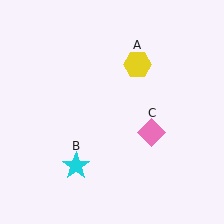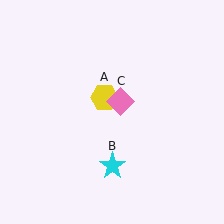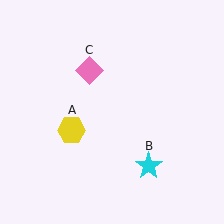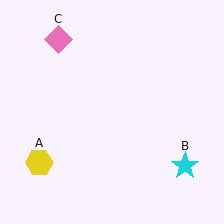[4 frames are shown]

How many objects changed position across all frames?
3 objects changed position: yellow hexagon (object A), cyan star (object B), pink diamond (object C).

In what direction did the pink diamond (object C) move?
The pink diamond (object C) moved up and to the left.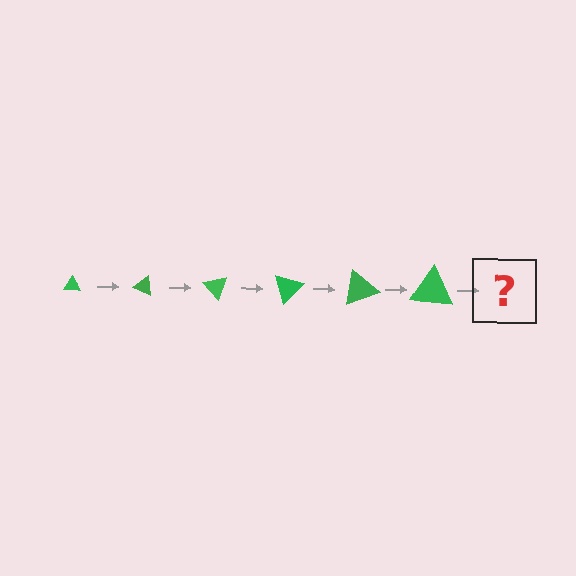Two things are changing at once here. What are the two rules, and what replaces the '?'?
The two rules are that the triangle grows larger each step and it rotates 25 degrees each step. The '?' should be a triangle, larger than the previous one and rotated 150 degrees from the start.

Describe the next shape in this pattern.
It should be a triangle, larger than the previous one and rotated 150 degrees from the start.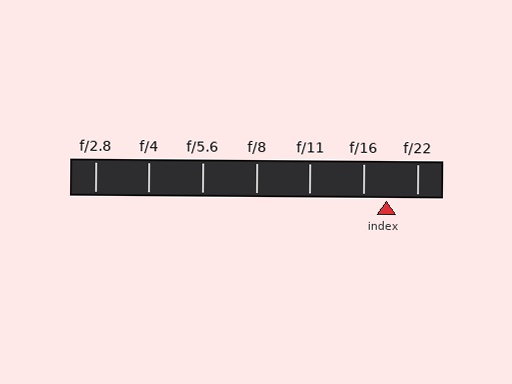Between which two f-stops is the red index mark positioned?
The index mark is between f/16 and f/22.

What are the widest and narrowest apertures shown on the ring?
The widest aperture shown is f/2.8 and the narrowest is f/22.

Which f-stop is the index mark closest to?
The index mark is closest to f/16.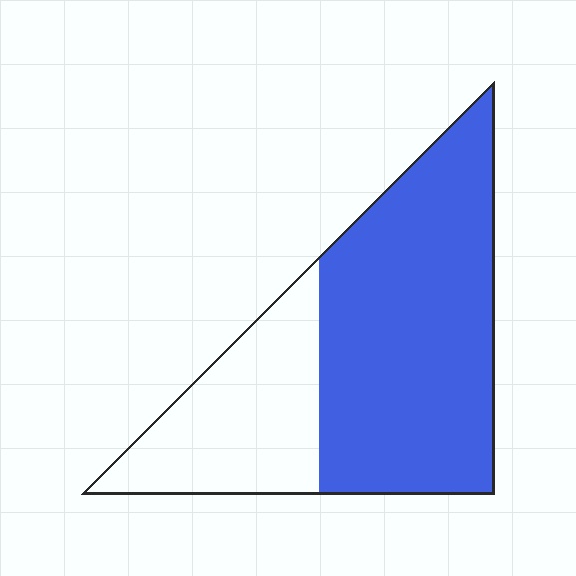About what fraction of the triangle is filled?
About two thirds (2/3).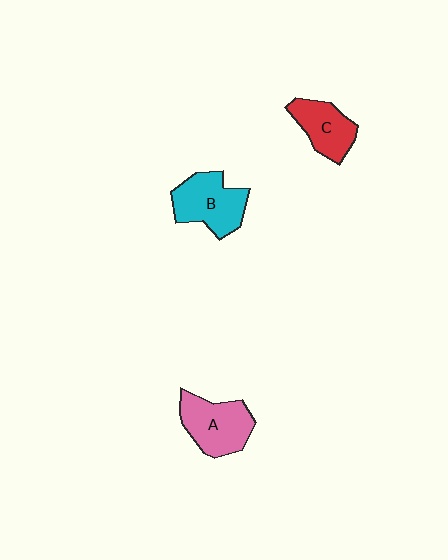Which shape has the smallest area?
Shape C (red).